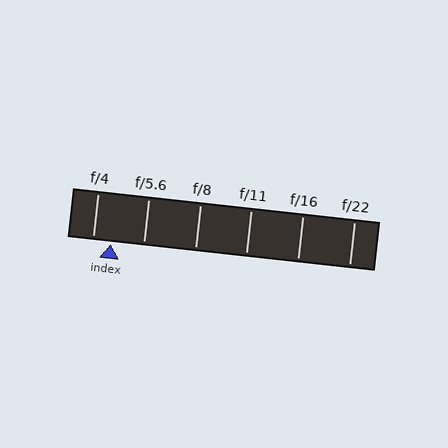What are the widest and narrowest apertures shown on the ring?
The widest aperture shown is f/4 and the narrowest is f/22.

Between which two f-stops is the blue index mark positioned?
The index mark is between f/4 and f/5.6.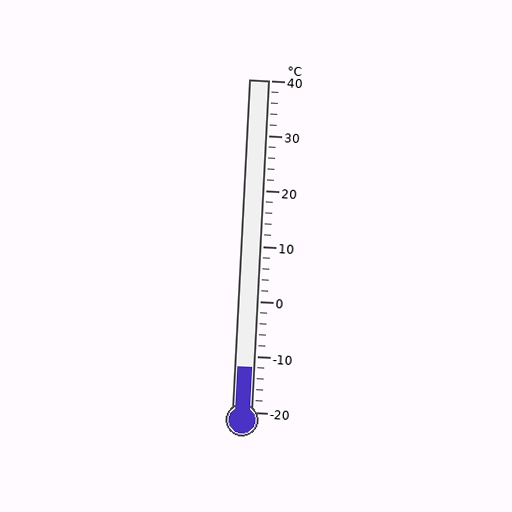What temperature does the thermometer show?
The thermometer shows approximately -12°C.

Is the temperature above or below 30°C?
The temperature is below 30°C.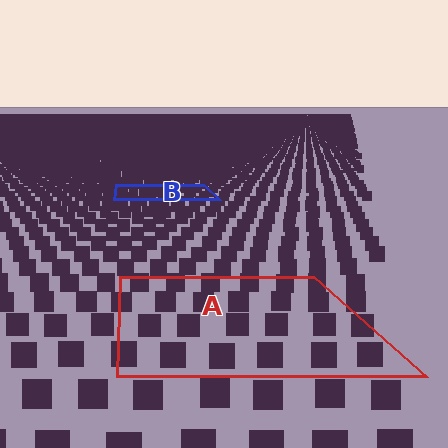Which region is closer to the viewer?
Region A is closer. The texture elements there are larger and more spread out.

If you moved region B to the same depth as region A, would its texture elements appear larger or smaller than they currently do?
They would appear larger. At a closer depth, the same texture elements are projected at a bigger on-screen size.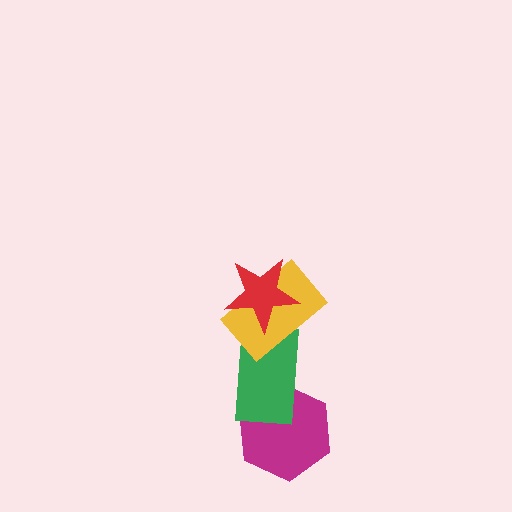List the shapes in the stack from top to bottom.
From top to bottom: the red star, the yellow rectangle, the green rectangle, the magenta hexagon.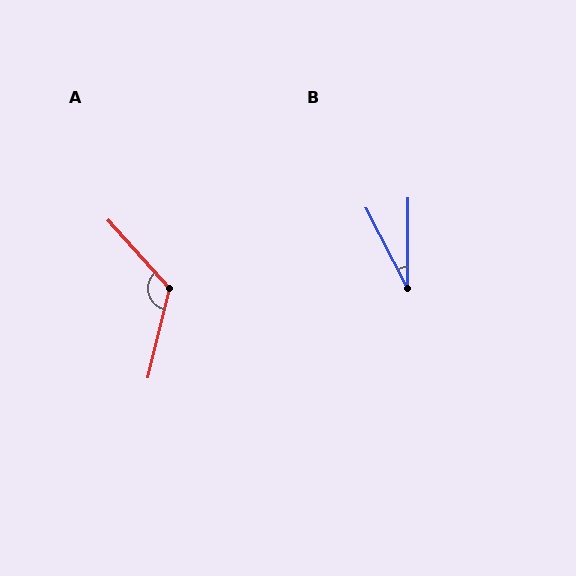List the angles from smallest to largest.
B (28°), A (124°).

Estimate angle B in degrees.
Approximately 28 degrees.